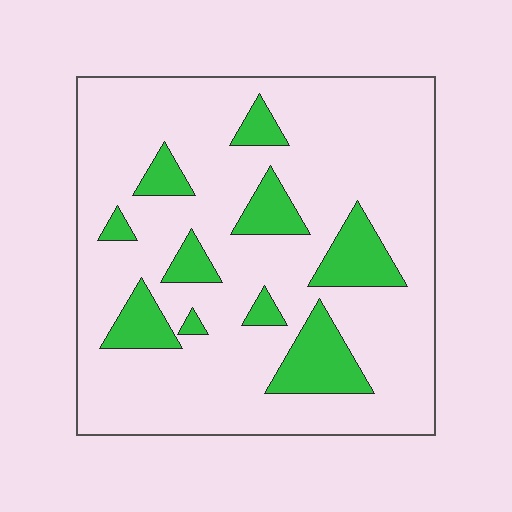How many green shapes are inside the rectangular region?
10.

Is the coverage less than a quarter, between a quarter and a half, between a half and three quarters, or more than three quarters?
Less than a quarter.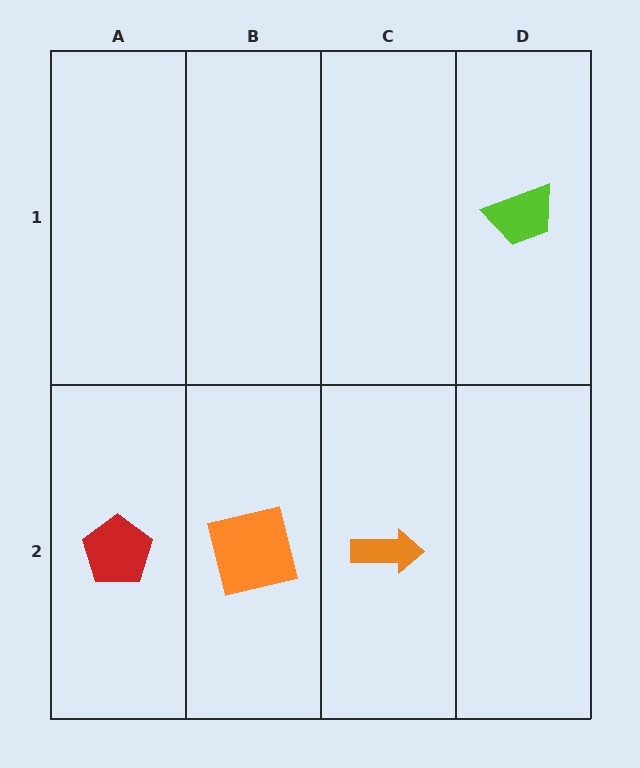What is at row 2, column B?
An orange square.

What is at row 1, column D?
A lime trapezoid.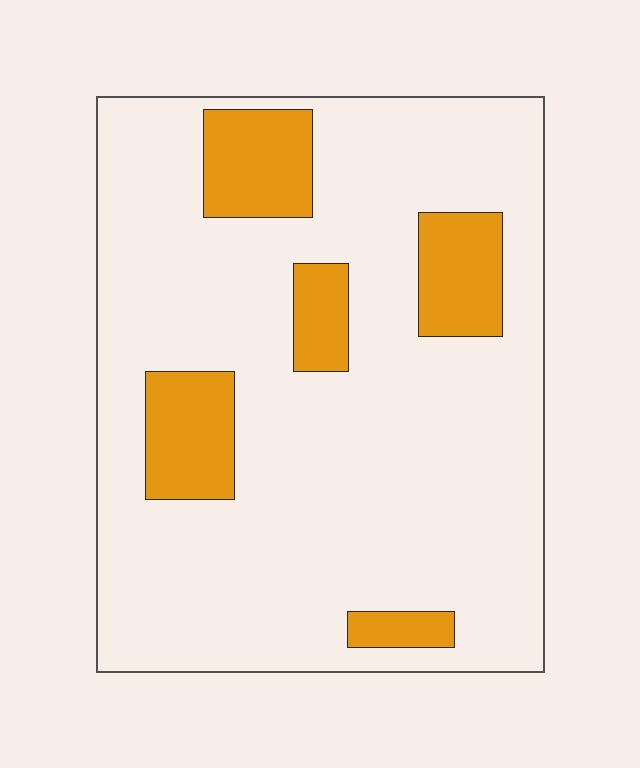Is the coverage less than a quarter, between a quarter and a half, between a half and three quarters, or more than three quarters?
Less than a quarter.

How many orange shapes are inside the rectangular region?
5.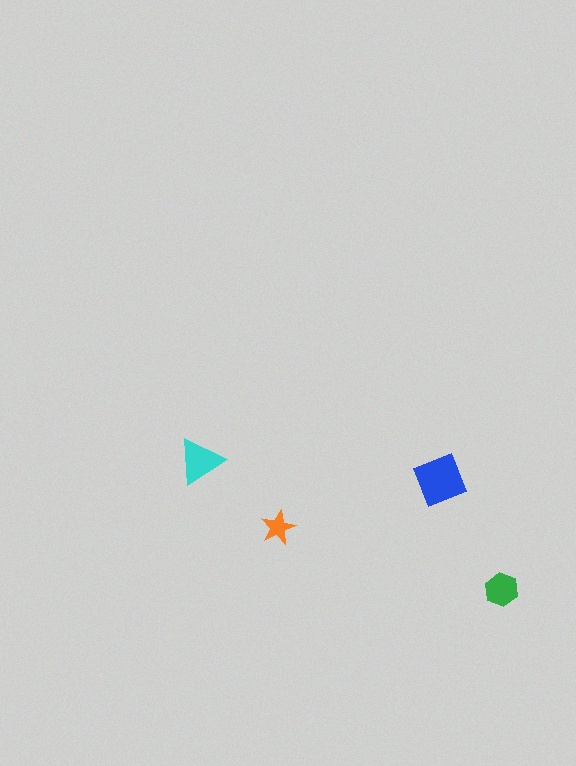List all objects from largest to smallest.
The blue square, the cyan triangle, the green hexagon, the orange star.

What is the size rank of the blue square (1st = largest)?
1st.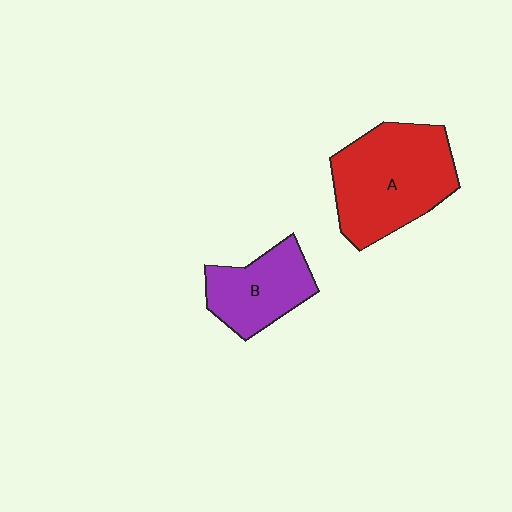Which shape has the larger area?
Shape A (red).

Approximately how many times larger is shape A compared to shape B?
Approximately 1.7 times.